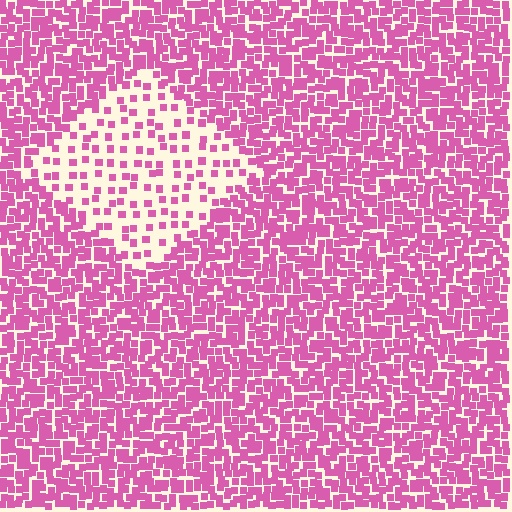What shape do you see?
I see a diamond.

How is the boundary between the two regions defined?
The boundary is defined by a change in element density (approximately 2.8x ratio). All elements are the same color, size, and shape.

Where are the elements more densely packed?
The elements are more densely packed outside the diamond boundary.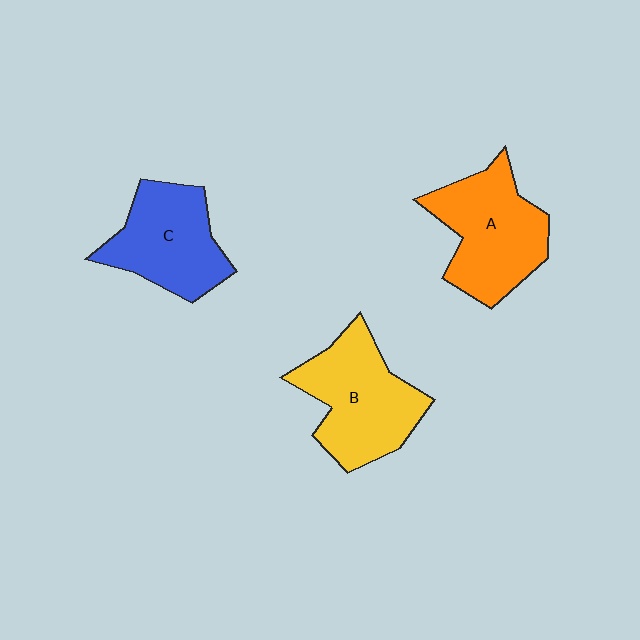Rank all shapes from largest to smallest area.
From largest to smallest: B (yellow), A (orange), C (blue).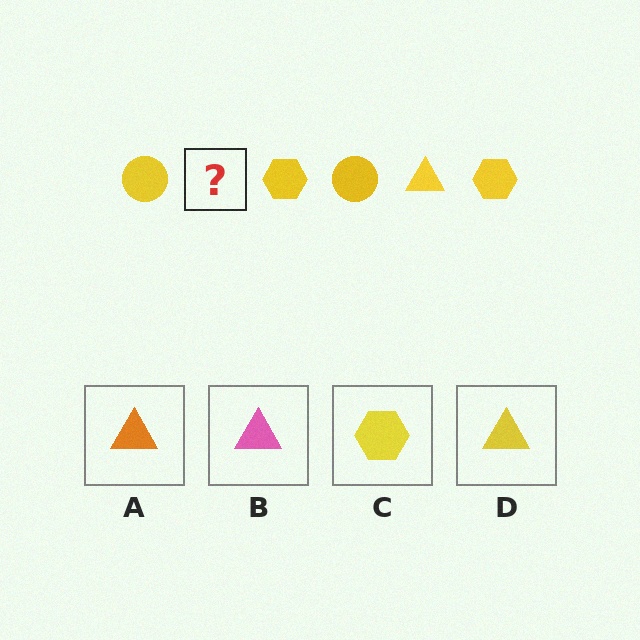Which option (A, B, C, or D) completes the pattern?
D.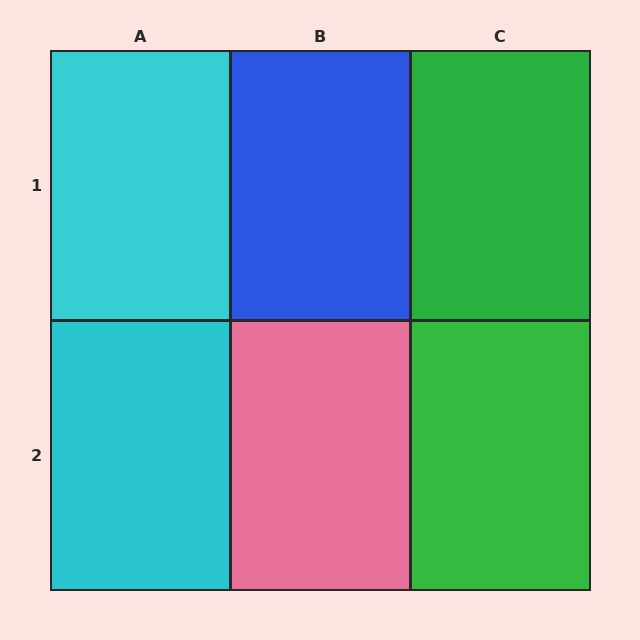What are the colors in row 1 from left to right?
Cyan, blue, green.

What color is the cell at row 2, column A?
Cyan.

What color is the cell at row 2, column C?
Green.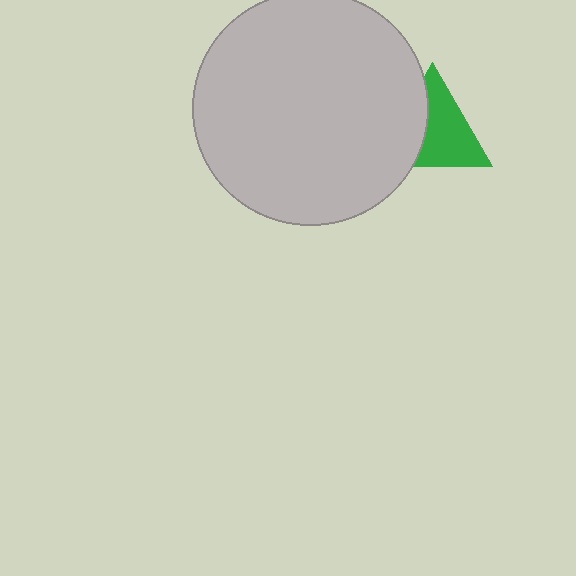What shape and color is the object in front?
The object in front is a light gray circle.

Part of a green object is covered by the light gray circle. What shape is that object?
It is a triangle.